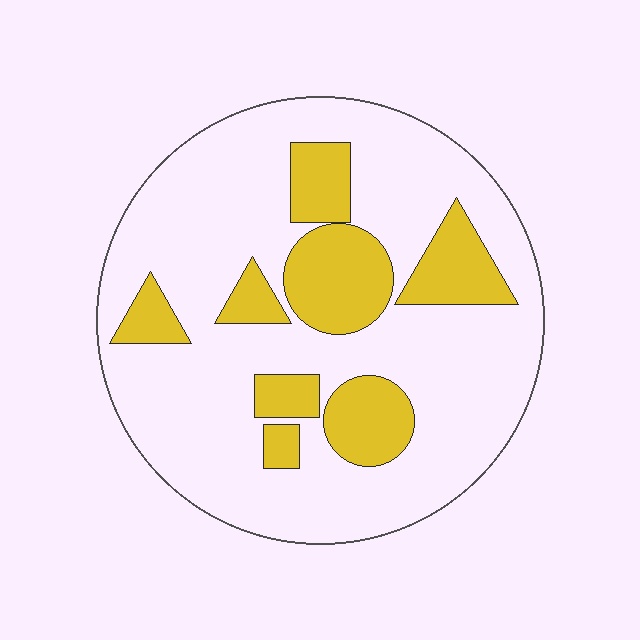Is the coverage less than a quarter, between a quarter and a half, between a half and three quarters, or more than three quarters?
Less than a quarter.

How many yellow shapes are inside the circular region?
8.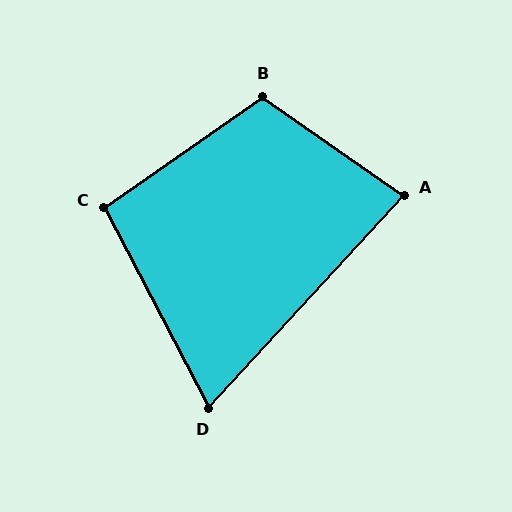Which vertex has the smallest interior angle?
D, at approximately 70 degrees.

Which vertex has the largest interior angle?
B, at approximately 110 degrees.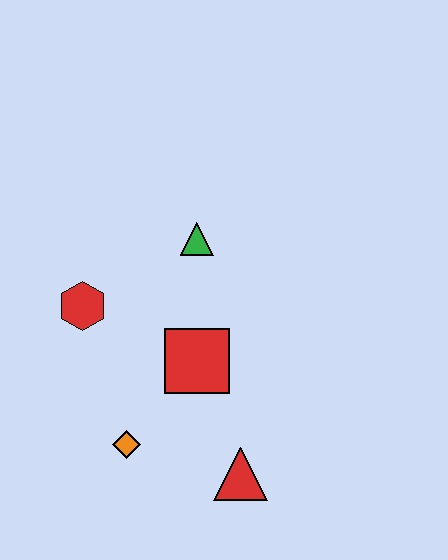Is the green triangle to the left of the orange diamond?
No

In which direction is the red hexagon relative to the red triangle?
The red hexagon is above the red triangle.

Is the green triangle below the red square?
No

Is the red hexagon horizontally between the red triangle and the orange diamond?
No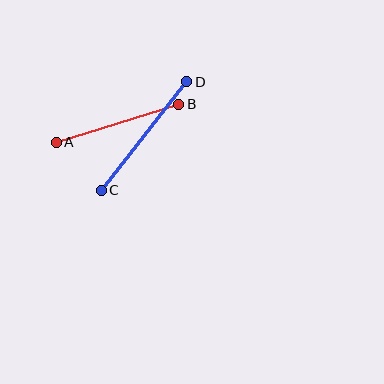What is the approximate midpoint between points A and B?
The midpoint is at approximately (117, 123) pixels.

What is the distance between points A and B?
The distance is approximately 128 pixels.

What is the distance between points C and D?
The distance is approximately 138 pixels.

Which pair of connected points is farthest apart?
Points C and D are farthest apart.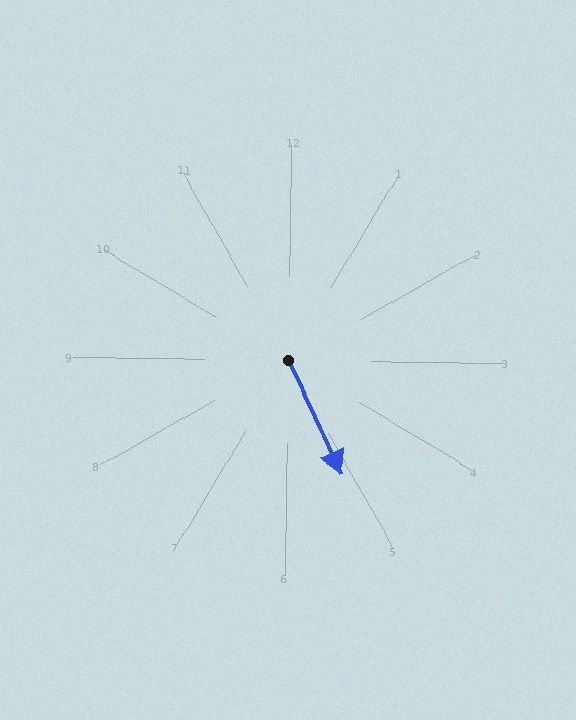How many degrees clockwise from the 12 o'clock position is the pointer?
Approximately 154 degrees.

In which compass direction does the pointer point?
Southeast.